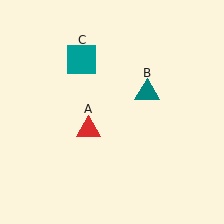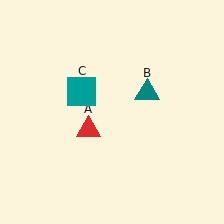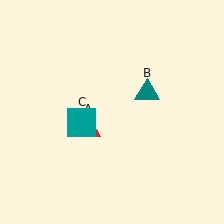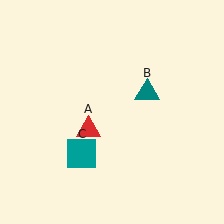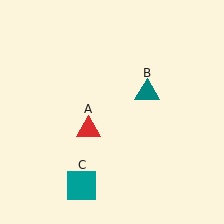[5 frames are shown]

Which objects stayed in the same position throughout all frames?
Red triangle (object A) and teal triangle (object B) remained stationary.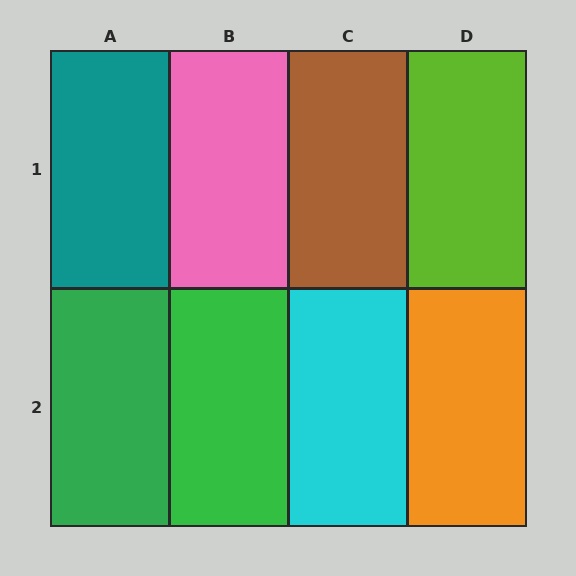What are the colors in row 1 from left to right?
Teal, pink, brown, lime.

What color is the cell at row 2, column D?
Orange.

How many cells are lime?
1 cell is lime.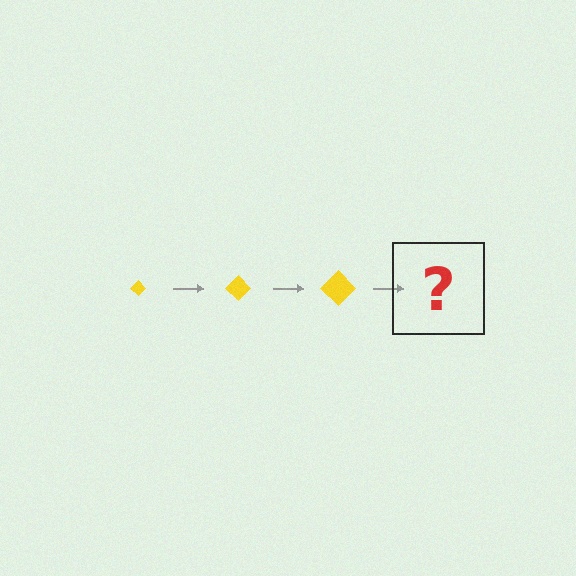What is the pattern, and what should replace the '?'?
The pattern is that the diamond gets progressively larger each step. The '?' should be a yellow diamond, larger than the previous one.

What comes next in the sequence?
The next element should be a yellow diamond, larger than the previous one.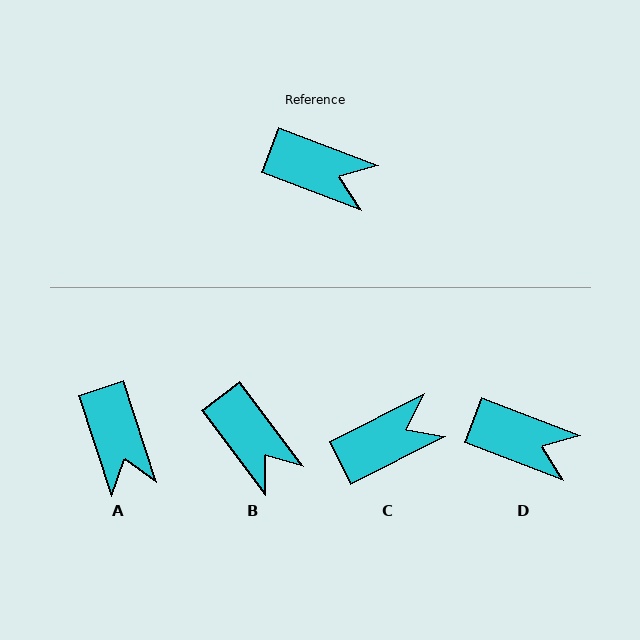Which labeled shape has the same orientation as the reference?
D.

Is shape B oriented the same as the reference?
No, it is off by about 32 degrees.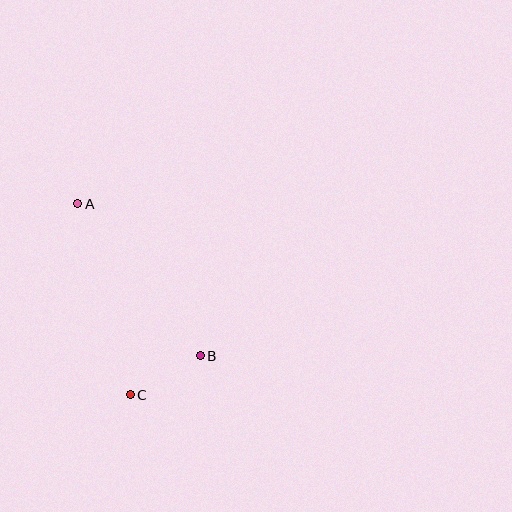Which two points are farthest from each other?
Points A and C are farthest from each other.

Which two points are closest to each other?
Points B and C are closest to each other.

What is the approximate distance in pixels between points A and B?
The distance between A and B is approximately 195 pixels.